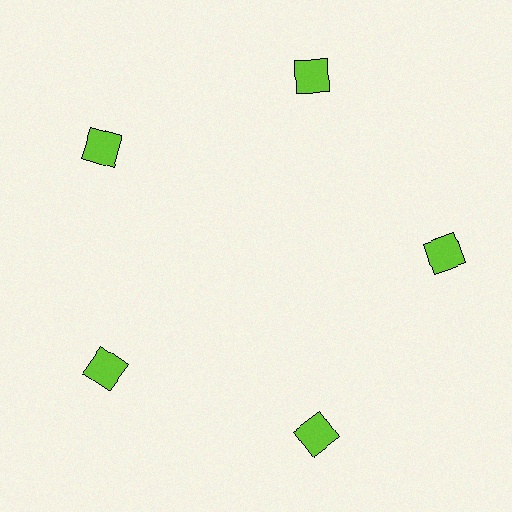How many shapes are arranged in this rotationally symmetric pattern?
There are 5 shapes, arranged in 5 groups of 1.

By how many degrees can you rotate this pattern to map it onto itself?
The pattern maps onto itself every 72 degrees of rotation.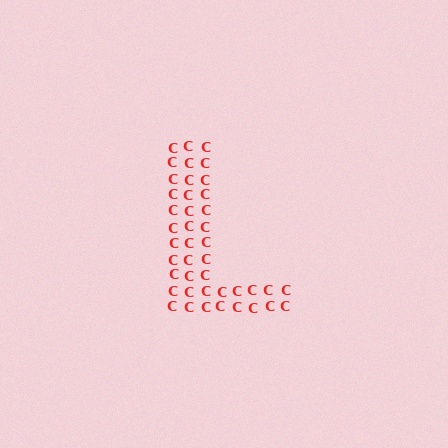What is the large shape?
The large shape is the letter L.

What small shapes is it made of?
It is made of small letter C's.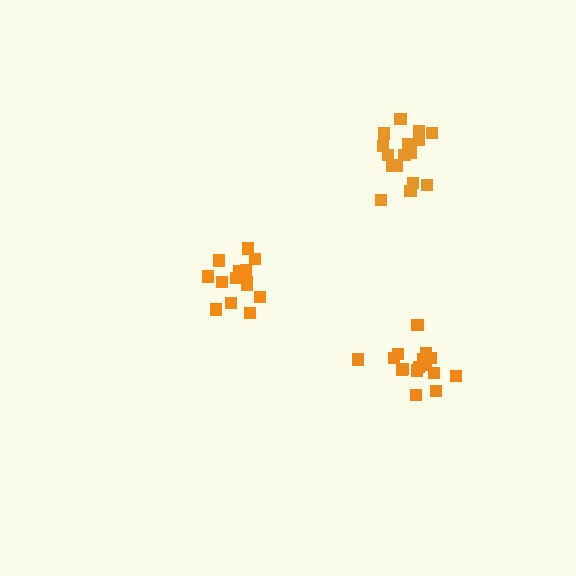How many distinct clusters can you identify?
There are 3 distinct clusters.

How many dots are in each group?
Group 1: 16 dots, Group 2: 17 dots, Group 3: 16 dots (49 total).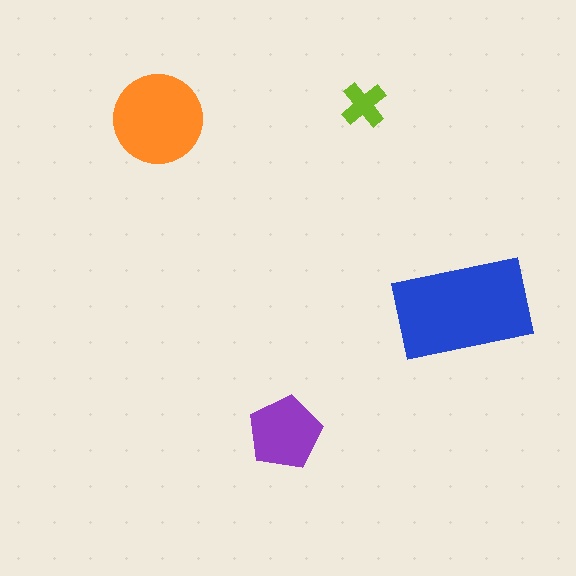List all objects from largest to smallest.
The blue rectangle, the orange circle, the purple pentagon, the lime cross.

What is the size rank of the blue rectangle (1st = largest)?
1st.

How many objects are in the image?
There are 4 objects in the image.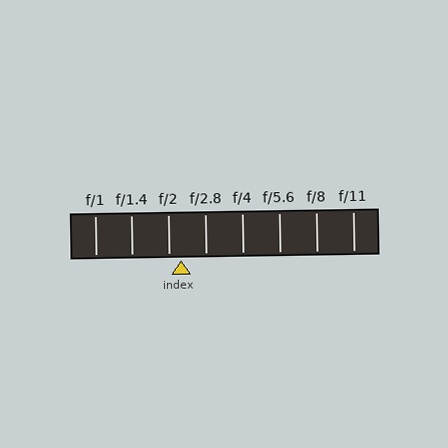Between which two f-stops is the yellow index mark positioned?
The index mark is between f/2 and f/2.8.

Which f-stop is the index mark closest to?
The index mark is closest to f/2.